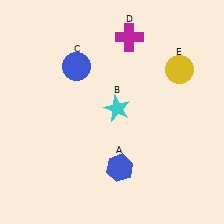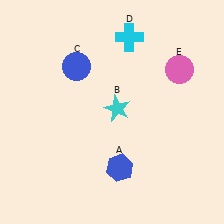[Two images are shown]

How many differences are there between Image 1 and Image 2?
There are 2 differences between the two images.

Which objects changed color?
D changed from magenta to cyan. E changed from yellow to pink.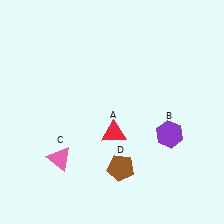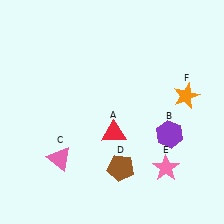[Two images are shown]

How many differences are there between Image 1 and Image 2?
There are 2 differences between the two images.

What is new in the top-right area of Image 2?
An orange star (F) was added in the top-right area of Image 2.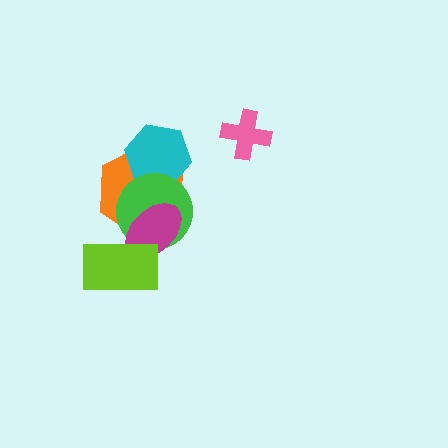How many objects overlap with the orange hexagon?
3 objects overlap with the orange hexagon.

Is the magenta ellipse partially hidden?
Yes, it is partially covered by another shape.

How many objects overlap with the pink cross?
0 objects overlap with the pink cross.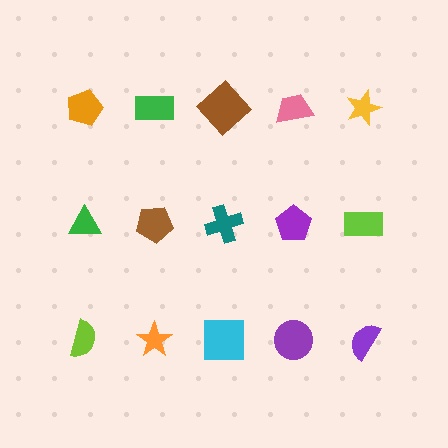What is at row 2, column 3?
A teal cross.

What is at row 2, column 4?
A purple pentagon.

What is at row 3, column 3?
A cyan square.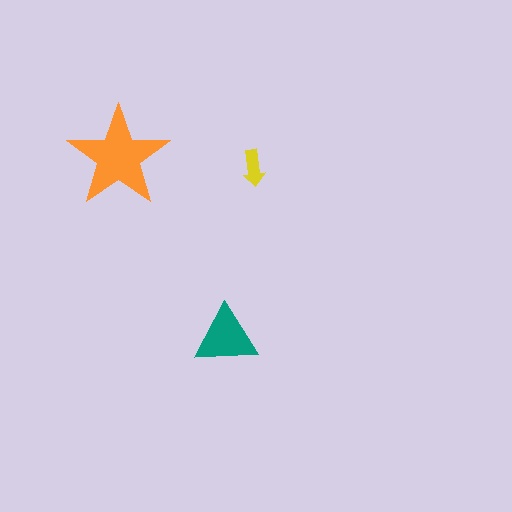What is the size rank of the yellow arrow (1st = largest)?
3rd.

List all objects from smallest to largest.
The yellow arrow, the teal triangle, the orange star.